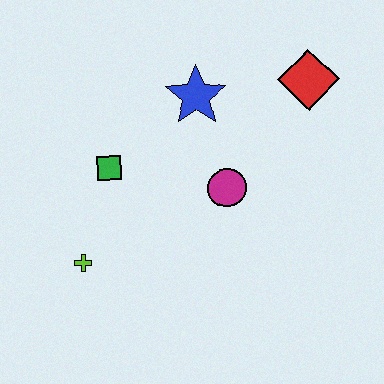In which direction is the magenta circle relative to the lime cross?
The magenta circle is to the right of the lime cross.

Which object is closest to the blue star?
The magenta circle is closest to the blue star.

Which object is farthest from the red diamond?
The lime cross is farthest from the red diamond.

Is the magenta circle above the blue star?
No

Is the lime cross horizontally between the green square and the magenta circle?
No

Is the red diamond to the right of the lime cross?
Yes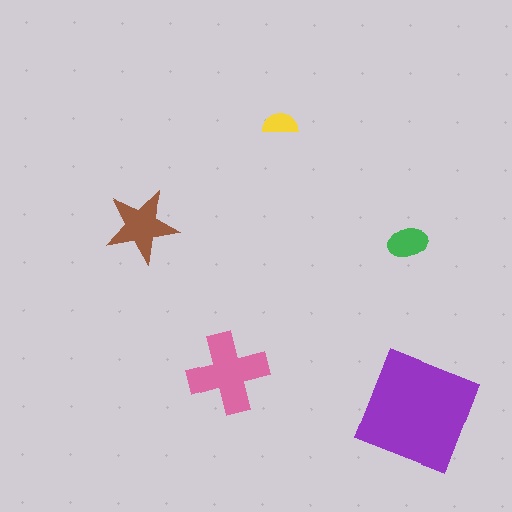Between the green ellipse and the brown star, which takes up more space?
The brown star.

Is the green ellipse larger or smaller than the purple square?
Smaller.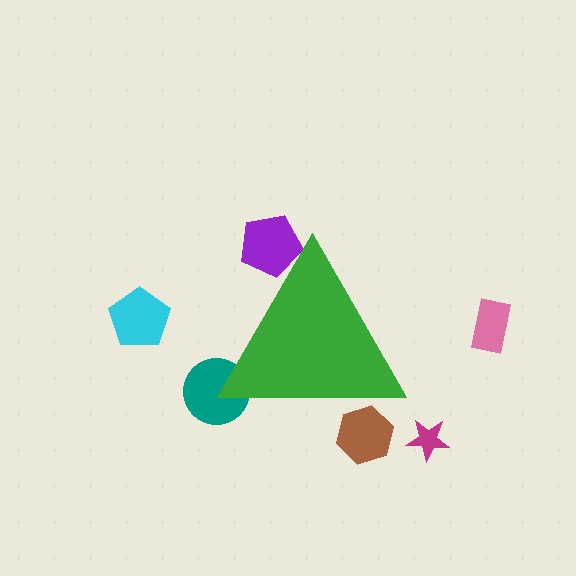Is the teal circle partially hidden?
Yes, the teal circle is partially hidden behind the green triangle.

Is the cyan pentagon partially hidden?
No, the cyan pentagon is fully visible.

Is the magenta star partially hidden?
No, the magenta star is fully visible.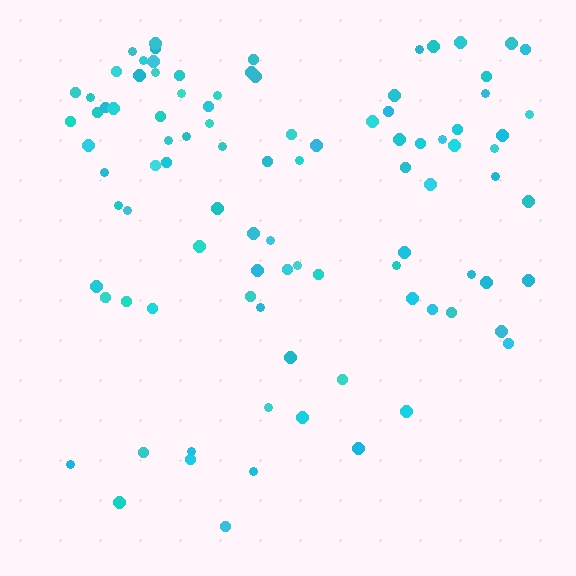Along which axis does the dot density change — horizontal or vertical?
Vertical.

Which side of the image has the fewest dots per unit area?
The bottom.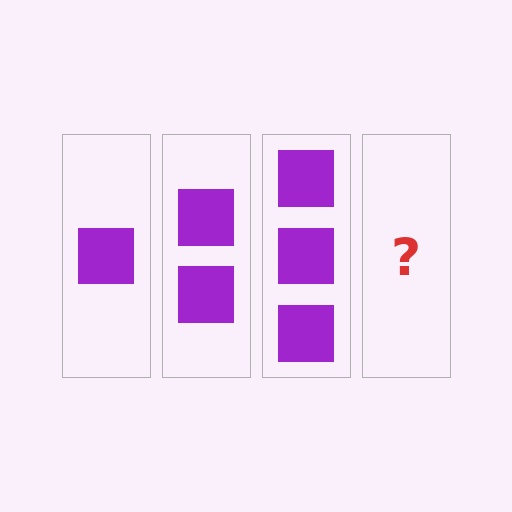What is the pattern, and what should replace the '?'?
The pattern is that each step adds one more square. The '?' should be 4 squares.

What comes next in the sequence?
The next element should be 4 squares.